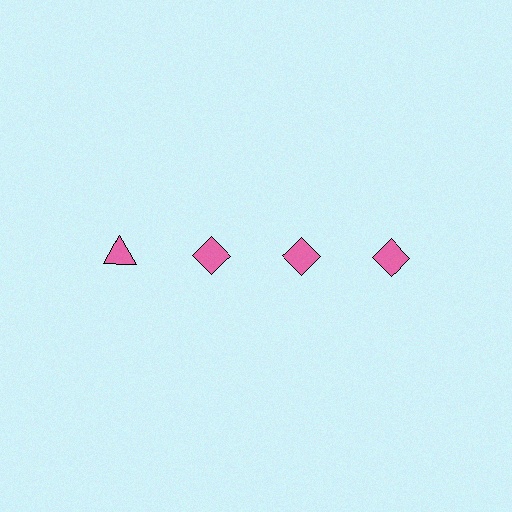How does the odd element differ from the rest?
It has a different shape: triangle instead of diamond.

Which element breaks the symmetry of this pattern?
The pink triangle in the top row, leftmost column breaks the symmetry. All other shapes are pink diamonds.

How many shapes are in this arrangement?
There are 4 shapes arranged in a grid pattern.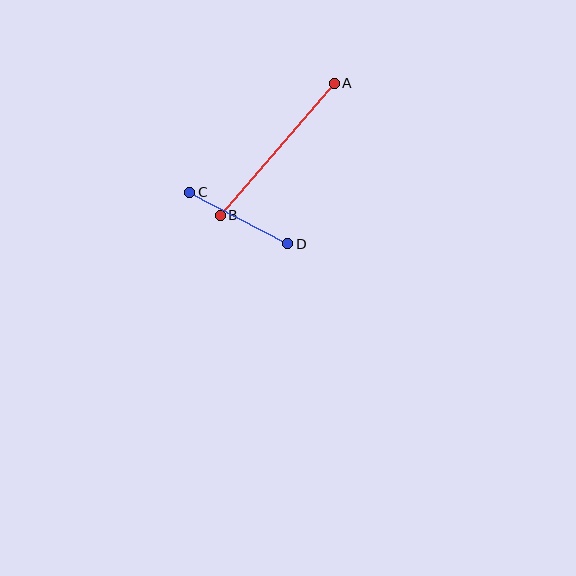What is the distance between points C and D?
The distance is approximately 111 pixels.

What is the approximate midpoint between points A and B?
The midpoint is at approximately (277, 149) pixels.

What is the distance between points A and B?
The distance is approximately 175 pixels.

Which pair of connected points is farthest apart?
Points A and B are farthest apart.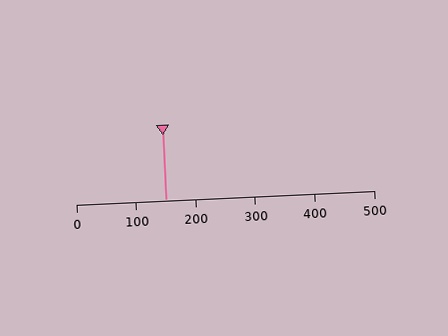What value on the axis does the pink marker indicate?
The marker indicates approximately 150.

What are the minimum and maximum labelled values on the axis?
The axis runs from 0 to 500.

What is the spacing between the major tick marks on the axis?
The major ticks are spaced 100 apart.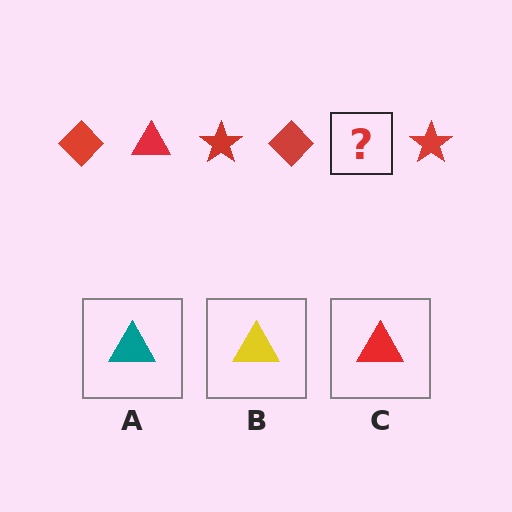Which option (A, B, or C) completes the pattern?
C.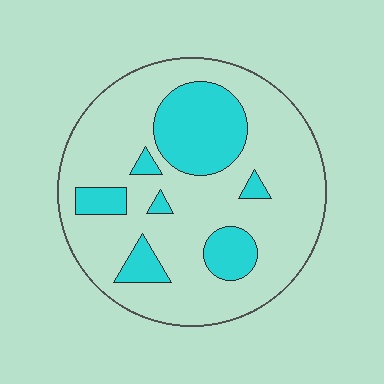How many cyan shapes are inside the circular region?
7.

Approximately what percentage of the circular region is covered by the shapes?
Approximately 25%.